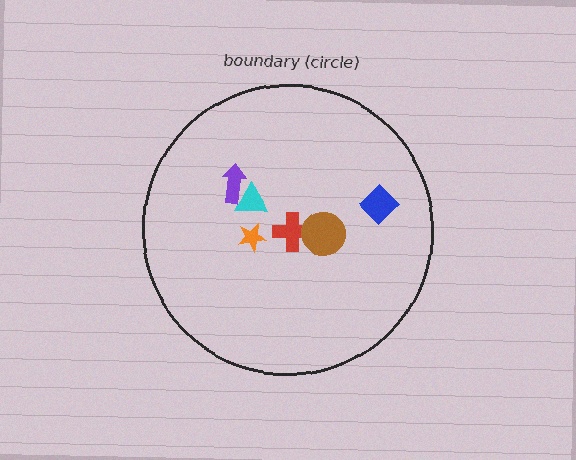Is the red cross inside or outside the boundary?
Inside.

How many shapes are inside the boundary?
6 inside, 0 outside.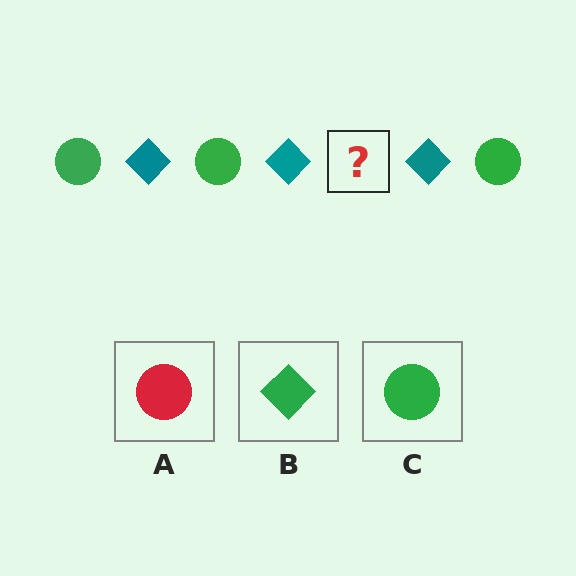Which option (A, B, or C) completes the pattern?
C.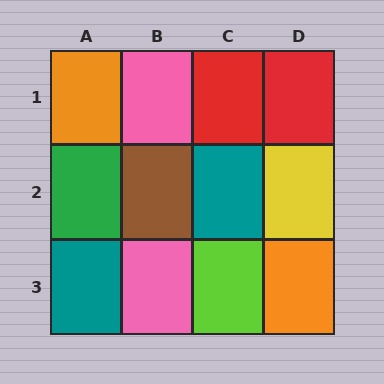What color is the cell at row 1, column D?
Red.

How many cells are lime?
1 cell is lime.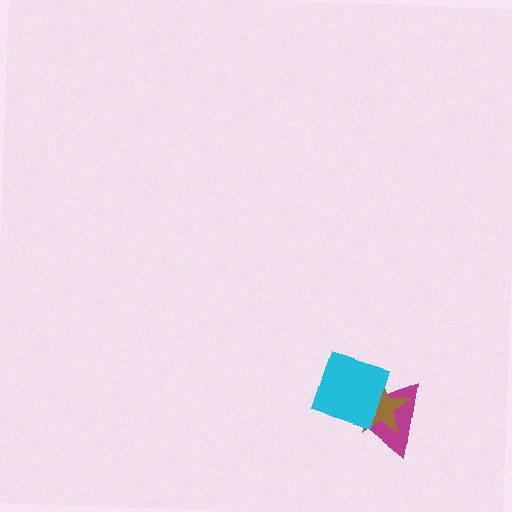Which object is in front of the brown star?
The cyan diamond is in front of the brown star.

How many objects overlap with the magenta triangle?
2 objects overlap with the magenta triangle.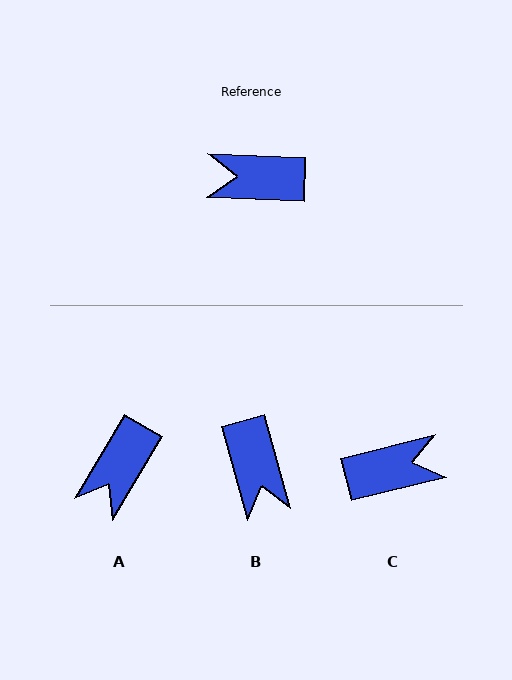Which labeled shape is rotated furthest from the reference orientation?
C, about 164 degrees away.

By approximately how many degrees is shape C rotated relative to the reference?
Approximately 164 degrees clockwise.